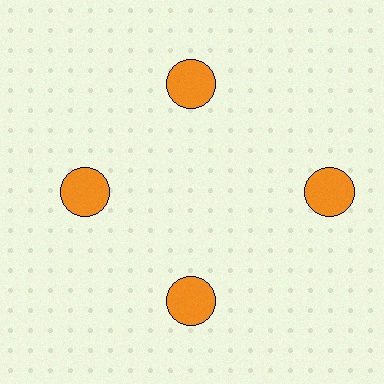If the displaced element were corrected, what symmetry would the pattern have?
It would have 4-fold rotational symmetry — the pattern would map onto itself every 90 degrees.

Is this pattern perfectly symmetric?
No. The 4 orange circles are arranged in a ring, but one element near the 3 o'clock position is pushed outward from the center, breaking the 4-fold rotational symmetry.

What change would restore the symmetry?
The symmetry would be restored by moving it inward, back onto the ring so that all 4 circles sit at equal angles and equal distance from the center.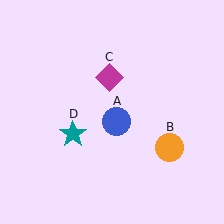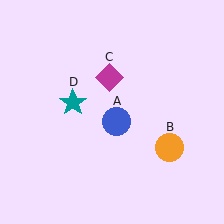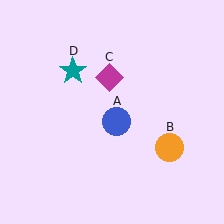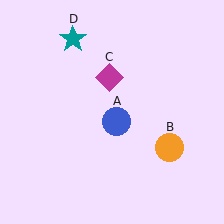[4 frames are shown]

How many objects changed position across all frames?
1 object changed position: teal star (object D).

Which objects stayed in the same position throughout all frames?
Blue circle (object A) and orange circle (object B) and magenta diamond (object C) remained stationary.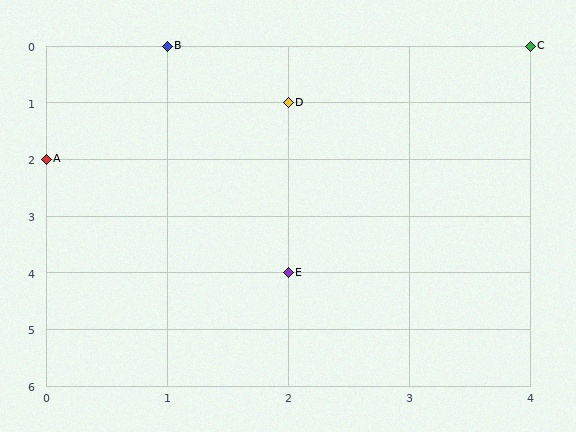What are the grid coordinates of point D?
Point D is at grid coordinates (2, 1).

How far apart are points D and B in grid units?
Points D and B are 1 column and 1 row apart (about 1.4 grid units diagonally).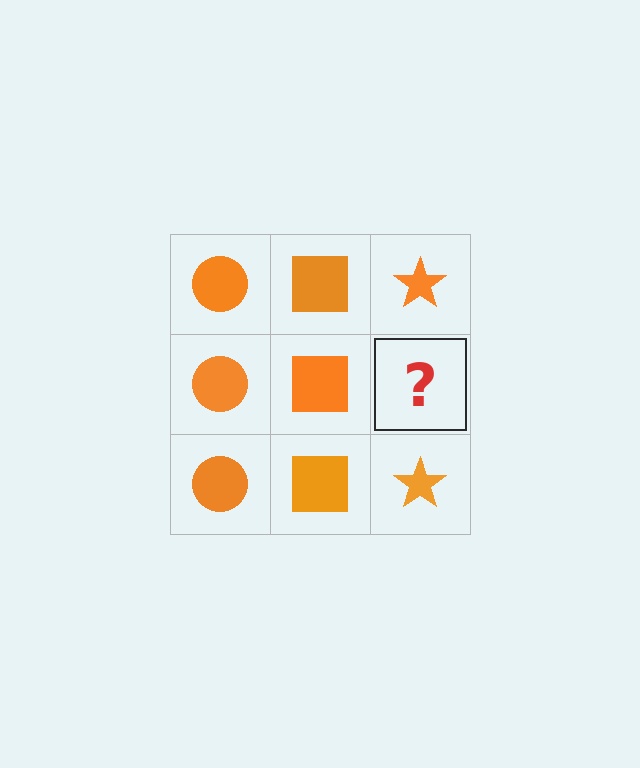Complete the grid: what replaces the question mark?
The question mark should be replaced with an orange star.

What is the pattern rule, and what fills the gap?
The rule is that each column has a consistent shape. The gap should be filled with an orange star.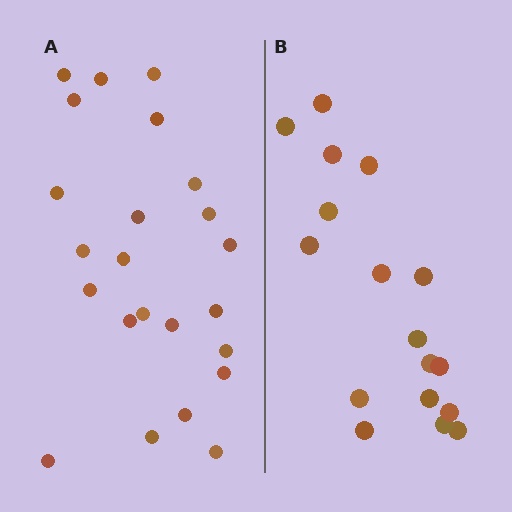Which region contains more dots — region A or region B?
Region A (the left region) has more dots.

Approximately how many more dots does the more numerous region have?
Region A has about 6 more dots than region B.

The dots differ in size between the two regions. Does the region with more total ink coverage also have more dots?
No. Region B has more total ink coverage because its dots are larger, but region A actually contains more individual dots. Total area can be misleading — the number of items is what matters here.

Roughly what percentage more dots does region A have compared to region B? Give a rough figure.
About 35% more.